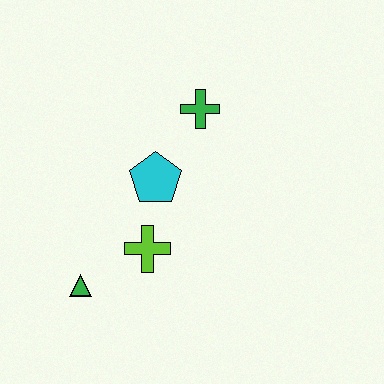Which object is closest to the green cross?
The cyan pentagon is closest to the green cross.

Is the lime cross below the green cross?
Yes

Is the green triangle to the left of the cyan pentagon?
Yes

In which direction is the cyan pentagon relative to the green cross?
The cyan pentagon is below the green cross.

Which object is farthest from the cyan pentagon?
The green triangle is farthest from the cyan pentagon.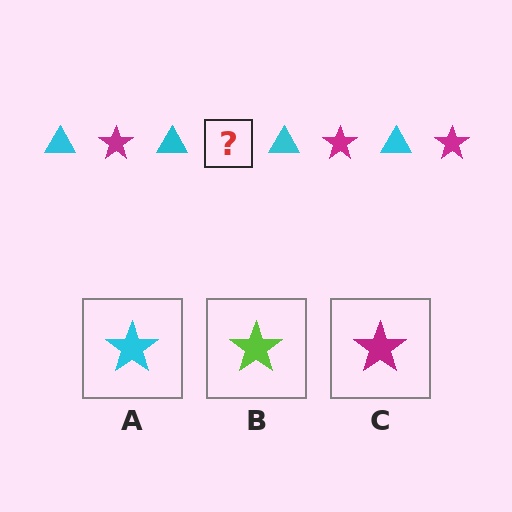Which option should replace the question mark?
Option C.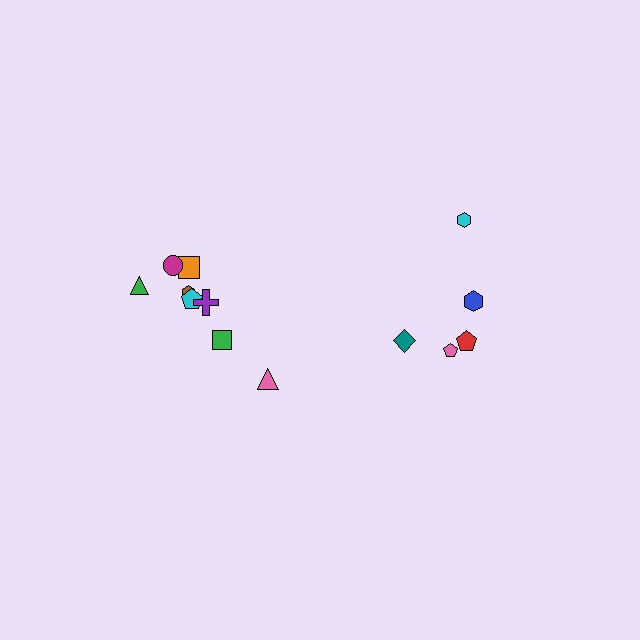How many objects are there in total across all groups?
There are 13 objects.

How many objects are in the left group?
There are 8 objects.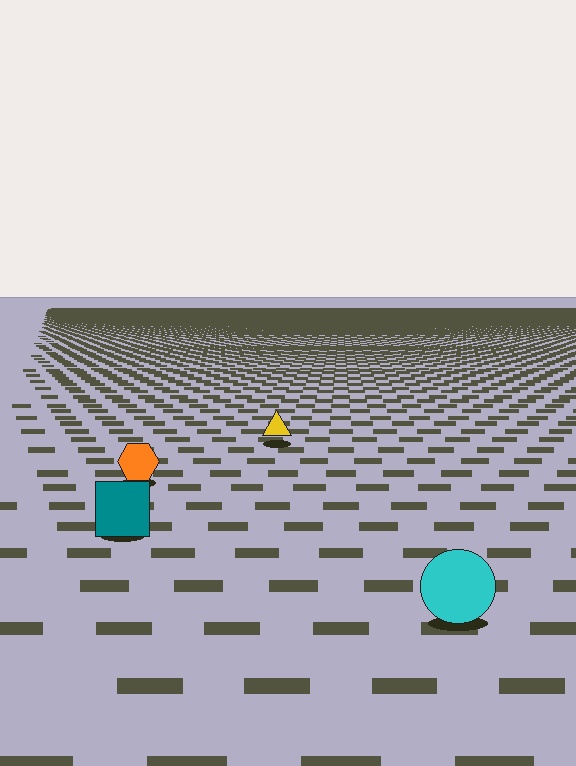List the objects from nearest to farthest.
From nearest to farthest: the cyan circle, the teal square, the orange hexagon, the yellow triangle.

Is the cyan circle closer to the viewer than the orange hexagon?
Yes. The cyan circle is closer — you can tell from the texture gradient: the ground texture is coarser near it.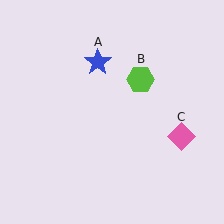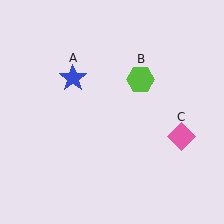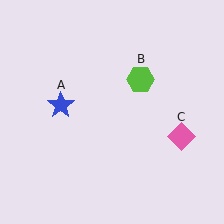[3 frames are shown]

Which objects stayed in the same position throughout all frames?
Lime hexagon (object B) and pink diamond (object C) remained stationary.